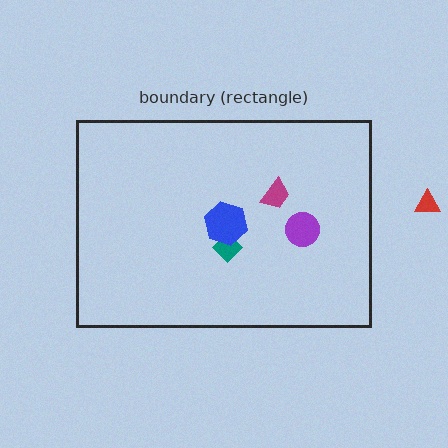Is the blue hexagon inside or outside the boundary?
Inside.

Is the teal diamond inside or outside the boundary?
Inside.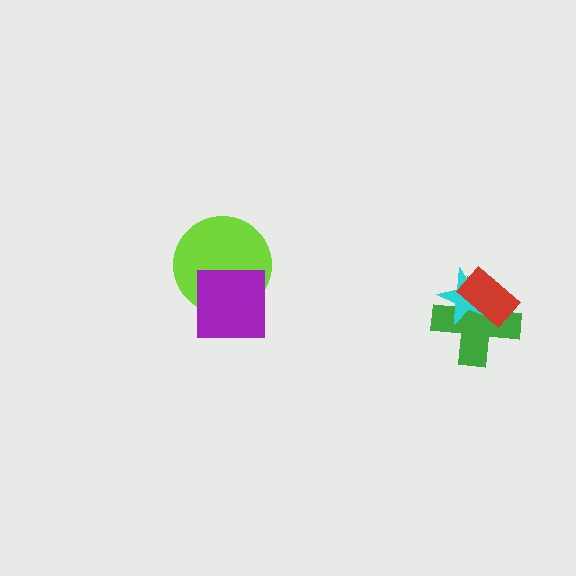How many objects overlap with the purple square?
1 object overlaps with the purple square.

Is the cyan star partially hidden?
Yes, it is partially covered by another shape.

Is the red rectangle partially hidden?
No, no other shape covers it.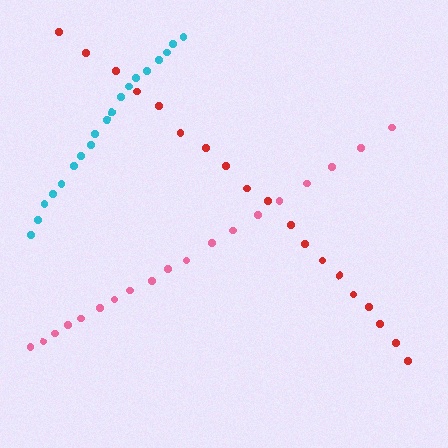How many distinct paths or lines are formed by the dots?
There are 3 distinct paths.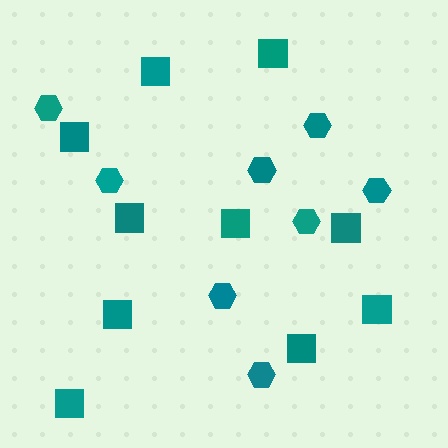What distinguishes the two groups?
There are 2 groups: one group of squares (10) and one group of hexagons (8).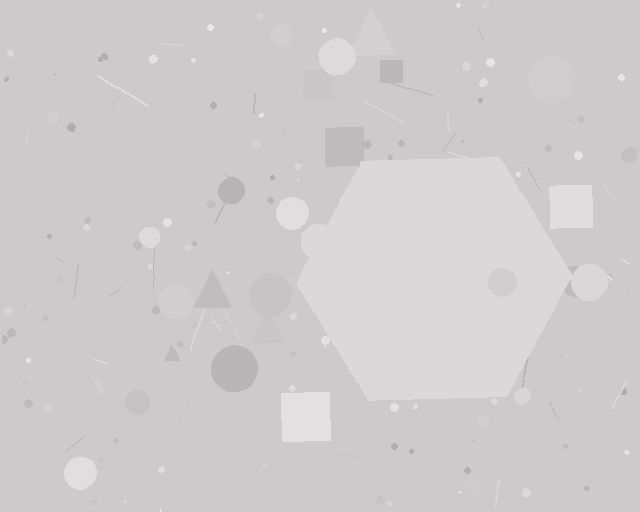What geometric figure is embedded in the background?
A hexagon is embedded in the background.